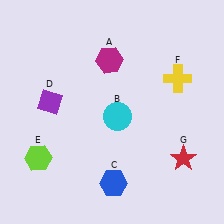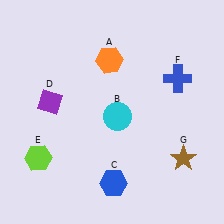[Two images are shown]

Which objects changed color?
A changed from magenta to orange. F changed from yellow to blue. G changed from red to brown.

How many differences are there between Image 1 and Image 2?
There are 3 differences between the two images.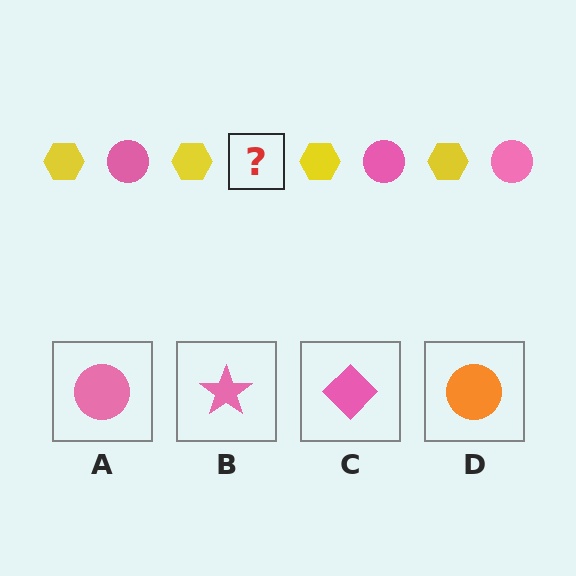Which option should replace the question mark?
Option A.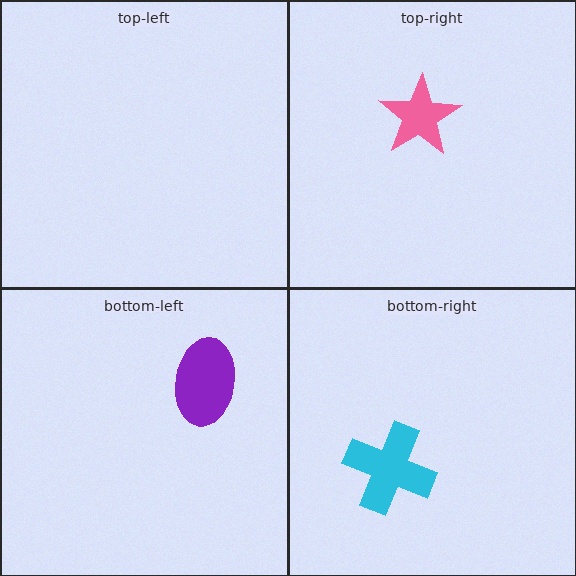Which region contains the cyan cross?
The bottom-right region.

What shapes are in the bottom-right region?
The cyan cross.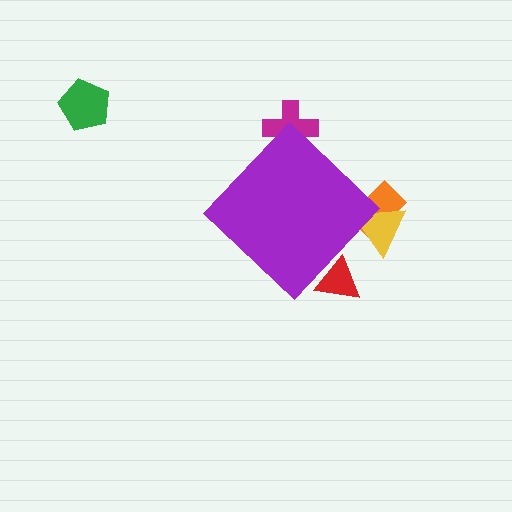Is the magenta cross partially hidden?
Yes, the magenta cross is partially hidden behind the purple diamond.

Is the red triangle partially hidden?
Yes, the red triangle is partially hidden behind the purple diamond.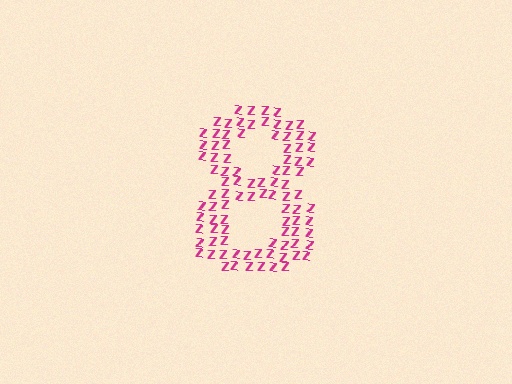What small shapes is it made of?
It is made of small letter Z's.